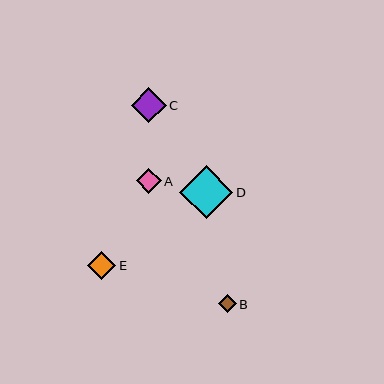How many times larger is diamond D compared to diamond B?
Diamond D is approximately 3.0 times the size of diamond B.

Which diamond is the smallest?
Diamond B is the smallest with a size of approximately 17 pixels.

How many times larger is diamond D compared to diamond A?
Diamond D is approximately 2.1 times the size of diamond A.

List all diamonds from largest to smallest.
From largest to smallest: D, C, E, A, B.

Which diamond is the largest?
Diamond D is the largest with a size of approximately 53 pixels.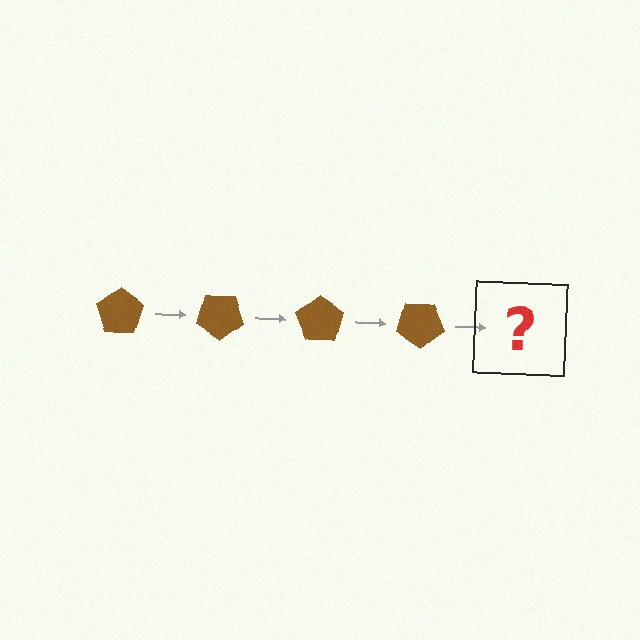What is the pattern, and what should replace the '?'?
The pattern is that the pentagon rotates 35 degrees each step. The '?' should be a brown pentagon rotated 140 degrees.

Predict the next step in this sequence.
The next step is a brown pentagon rotated 140 degrees.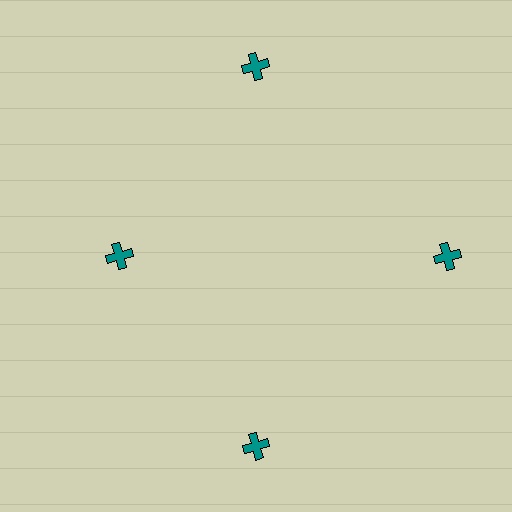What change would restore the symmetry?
The symmetry would be restored by moving it outward, back onto the ring so that all 4 crosses sit at equal angles and equal distance from the center.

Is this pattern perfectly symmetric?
No. The 4 teal crosses are arranged in a ring, but one element near the 9 o'clock position is pulled inward toward the center, breaking the 4-fold rotational symmetry.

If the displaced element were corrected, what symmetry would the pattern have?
It would have 4-fold rotational symmetry — the pattern would map onto itself every 90 degrees.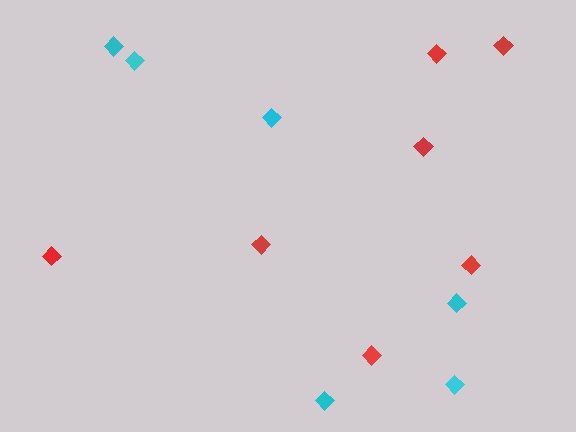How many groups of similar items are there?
There are 2 groups: one group of cyan diamonds (6) and one group of red diamonds (7).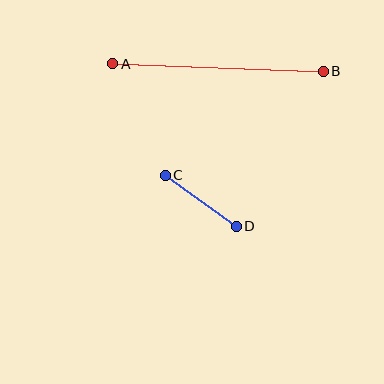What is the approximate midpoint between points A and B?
The midpoint is at approximately (218, 68) pixels.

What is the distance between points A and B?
The distance is approximately 211 pixels.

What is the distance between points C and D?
The distance is approximately 87 pixels.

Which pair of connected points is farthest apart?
Points A and B are farthest apart.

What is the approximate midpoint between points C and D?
The midpoint is at approximately (201, 201) pixels.